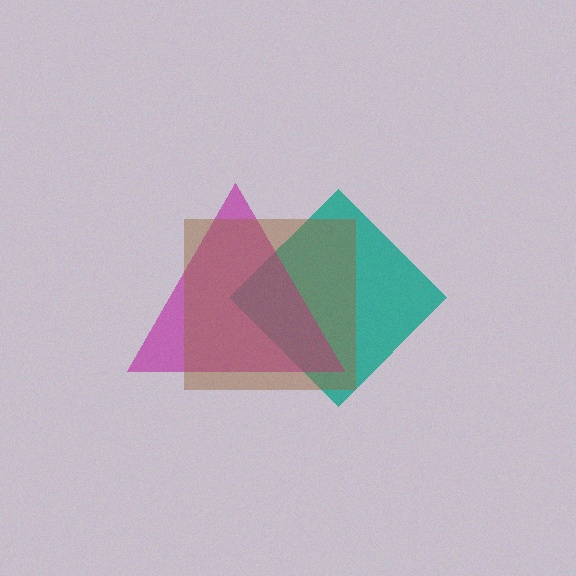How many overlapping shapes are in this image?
There are 3 overlapping shapes in the image.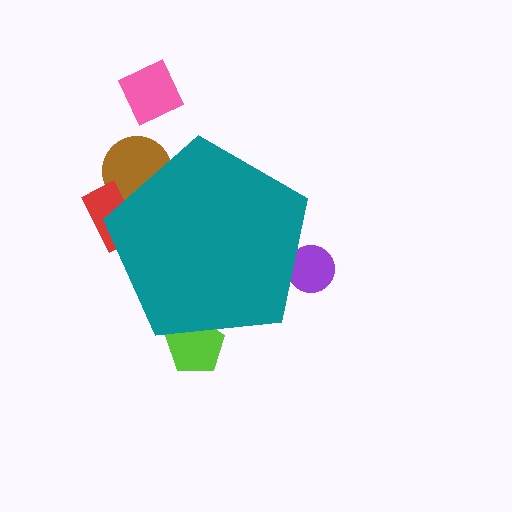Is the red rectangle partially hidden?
Yes, the red rectangle is partially hidden behind the teal pentagon.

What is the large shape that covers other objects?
A teal pentagon.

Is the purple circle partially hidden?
Yes, the purple circle is partially hidden behind the teal pentagon.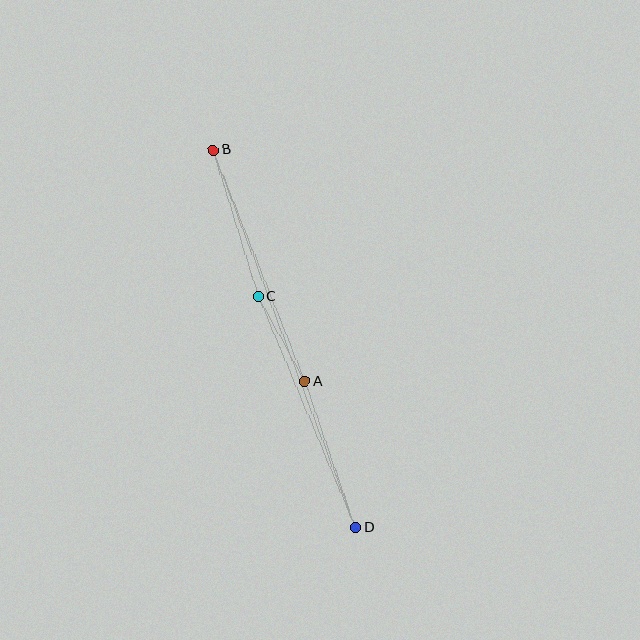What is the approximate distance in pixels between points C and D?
The distance between C and D is approximately 251 pixels.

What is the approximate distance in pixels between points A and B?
The distance between A and B is approximately 249 pixels.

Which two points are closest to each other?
Points A and C are closest to each other.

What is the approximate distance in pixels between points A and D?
The distance between A and D is approximately 155 pixels.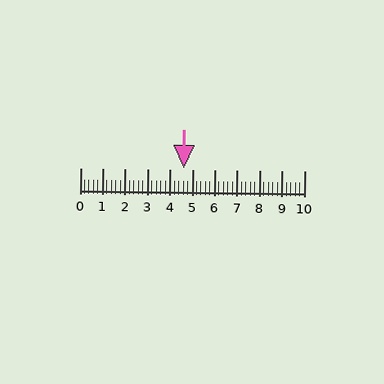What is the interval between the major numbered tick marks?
The major tick marks are spaced 1 units apart.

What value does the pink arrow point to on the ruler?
The pink arrow points to approximately 4.6.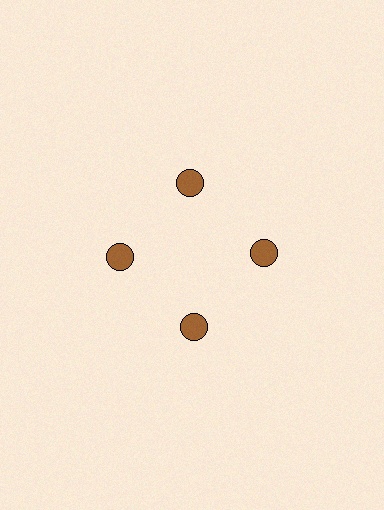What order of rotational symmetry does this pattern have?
This pattern has 4-fold rotational symmetry.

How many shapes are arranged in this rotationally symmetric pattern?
There are 4 shapes, arranged in 4 groups of 1.